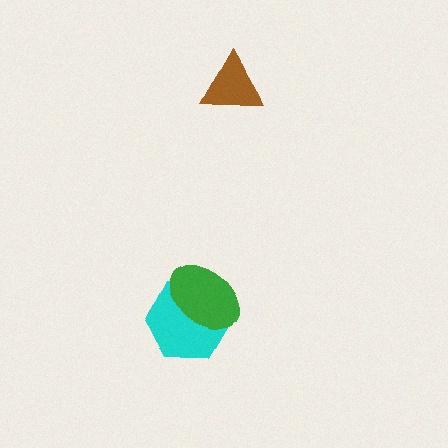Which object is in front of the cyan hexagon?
The green ellipse is in front of the cyan hexagon.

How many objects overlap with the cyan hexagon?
1 object overlaps with the cyan hexagon.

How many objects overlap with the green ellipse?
1 object overlaps with the green ellipse.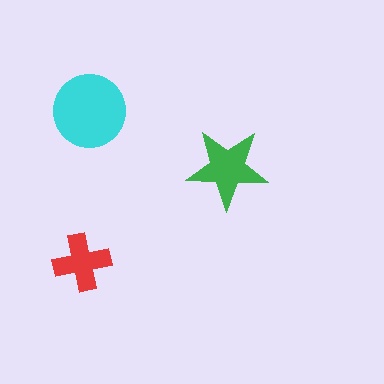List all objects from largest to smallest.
The cyan circle, the green star, the red cross.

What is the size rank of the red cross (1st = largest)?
3rd.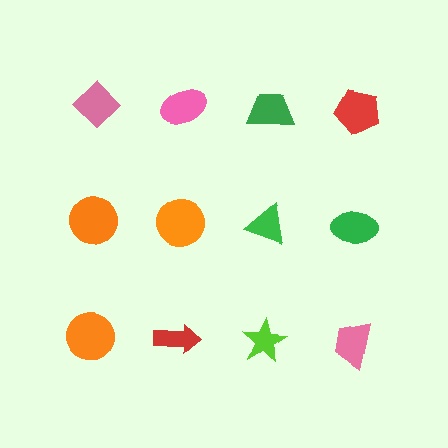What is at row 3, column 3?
A lime star.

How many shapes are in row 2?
4 shapes.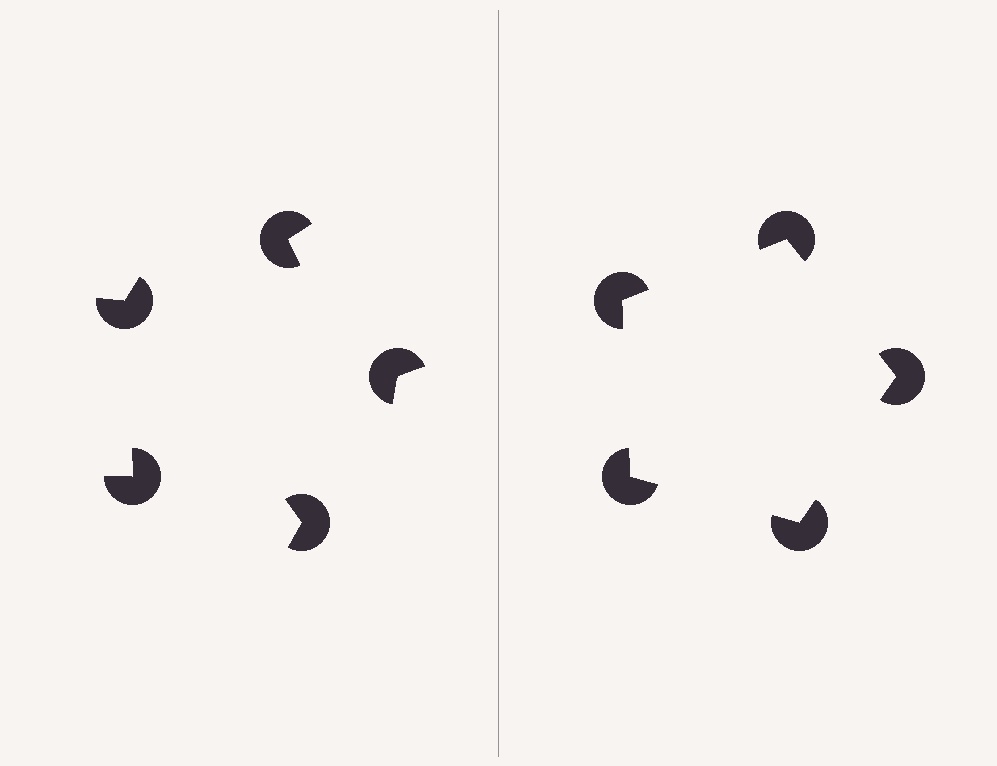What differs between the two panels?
The pac-man discs are positioned identically on both sides; only the wedge orientations differ. On the right they align to a pentagon; on the left they are misaligned.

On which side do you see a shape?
An illusory pentagon appears on the right side. On the left side the wedge cuts are rotated, so no coherent shape forms.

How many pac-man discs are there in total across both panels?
10 — 5 on each side.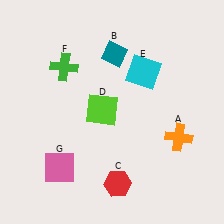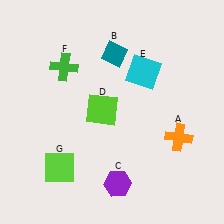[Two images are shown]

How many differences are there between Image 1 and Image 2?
There are 2 differences between the two images.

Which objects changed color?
C changed from red to purple. G changed from pink to lime.